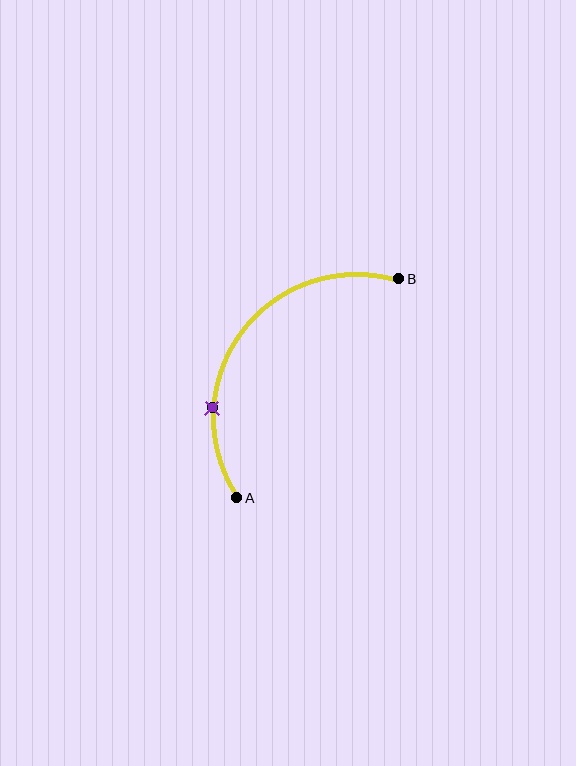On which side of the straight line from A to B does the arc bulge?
The arc bulges above and to the left of the straight line connecting A and B.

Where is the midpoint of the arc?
The arc midpoint is the point on the curve farthest from the straight line joining A and B. It sits above and to the left of that line.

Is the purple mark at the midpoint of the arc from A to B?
No. The purple mark lies on the arc but is closer to endpoint A. The arc midpoint would be at the point on the curve equidistant along the arc from both A and B.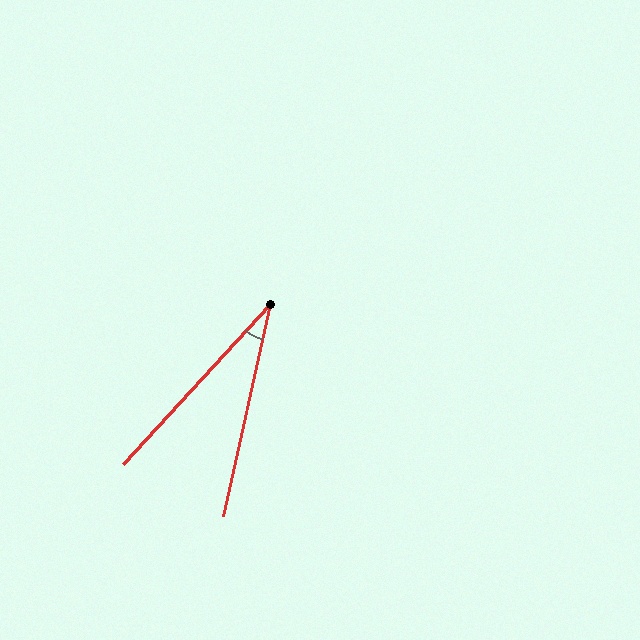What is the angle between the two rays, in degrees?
Approximately 30 degrees.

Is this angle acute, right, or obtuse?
It is acute.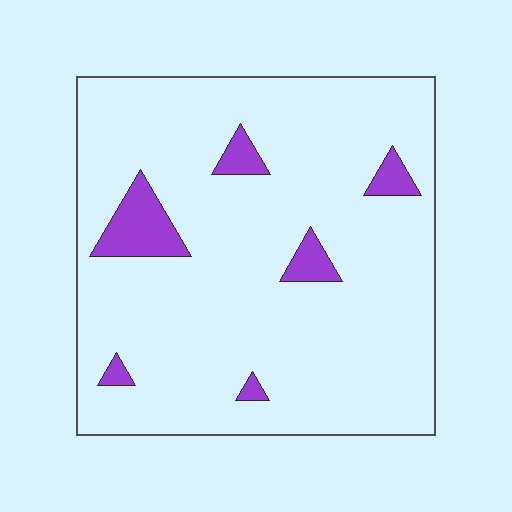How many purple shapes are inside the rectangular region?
6.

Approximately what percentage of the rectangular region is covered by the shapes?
Approximately 10%.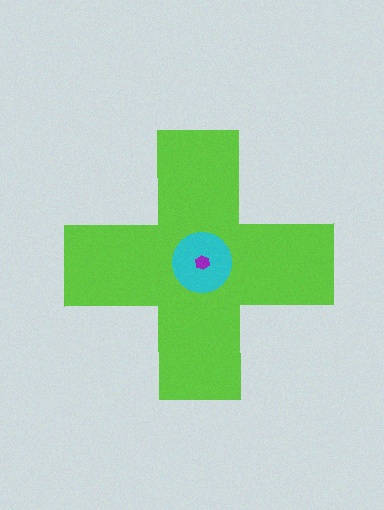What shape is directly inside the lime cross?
The cyan circle.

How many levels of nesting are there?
3.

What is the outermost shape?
The lime cross.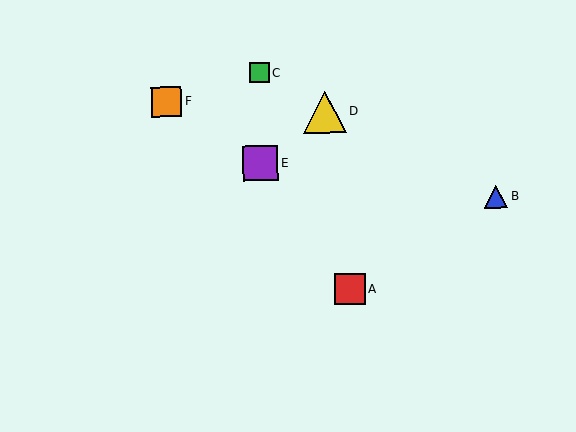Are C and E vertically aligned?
Yes, both are at x≈260.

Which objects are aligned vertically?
Objects C, E are aligned vertically.